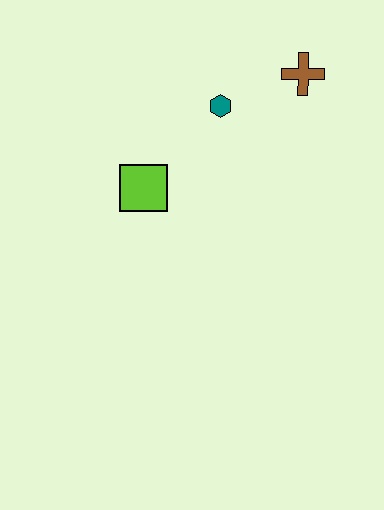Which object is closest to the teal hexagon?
The brown cross is closest to the teal hexagon.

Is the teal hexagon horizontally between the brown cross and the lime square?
Yes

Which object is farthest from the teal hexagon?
The lime square is farthest from the teal hexagon.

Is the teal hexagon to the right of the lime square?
Yes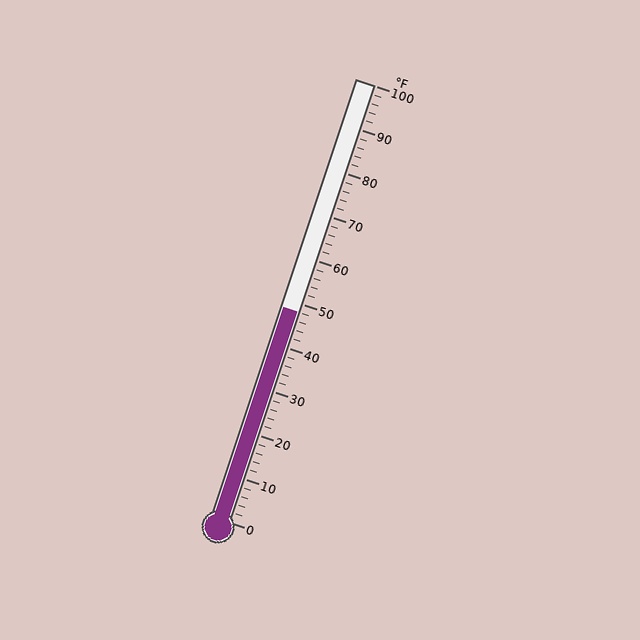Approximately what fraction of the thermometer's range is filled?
The thermometer is filled to approximately 50% of its range.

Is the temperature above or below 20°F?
The temperature is above 20°F.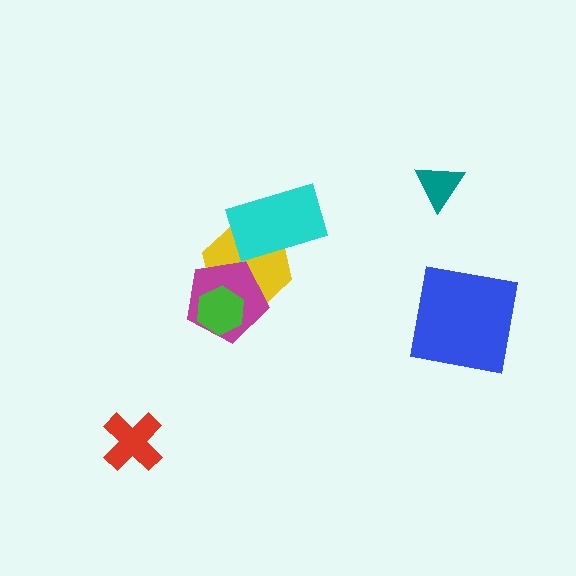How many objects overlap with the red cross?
0 objects overlap with the red cross.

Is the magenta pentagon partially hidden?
Yes, it is partially covered by another shape.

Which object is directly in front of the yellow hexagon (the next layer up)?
The cyan rectangle is directly in front of the yellow hexagon.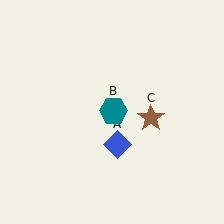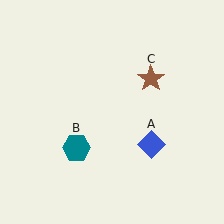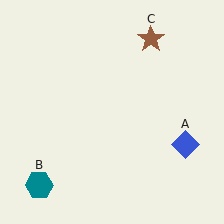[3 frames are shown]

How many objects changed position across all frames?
3 objects changed position: blue diamond (object A), teal hexagon (object B), brown star (object C).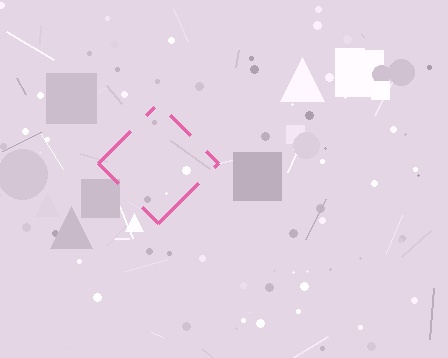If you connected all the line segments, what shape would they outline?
They would outline a diamond.